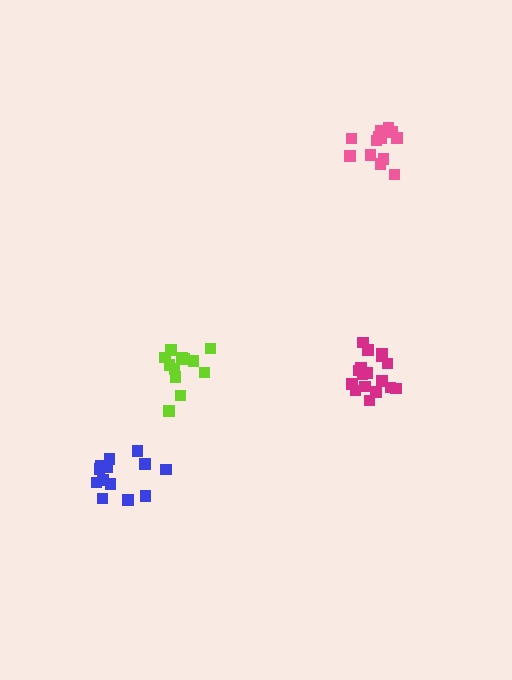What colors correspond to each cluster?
The clusters are colored: lime, blue, pink, magenta.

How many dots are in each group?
Group 1: 12 dots, Group 2: 13 dots, Group 3: 13 dots, Group 4: 17 dots (55 total).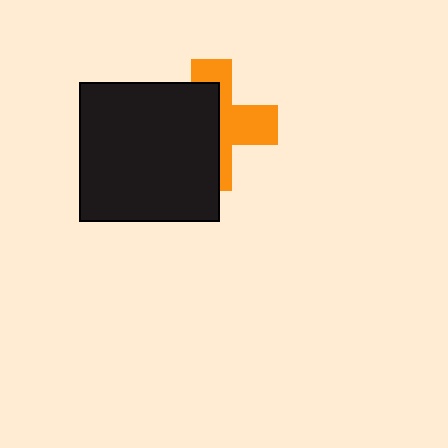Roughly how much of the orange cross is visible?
About half of it is visible (roughly 45%).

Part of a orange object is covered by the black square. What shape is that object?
It is a cross.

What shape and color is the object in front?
The object in front is a black square.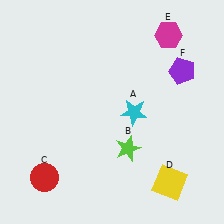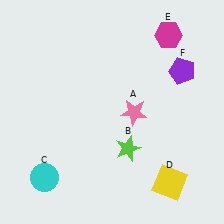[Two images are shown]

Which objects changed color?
A changed from cyan to pink. C changed from red to cyan.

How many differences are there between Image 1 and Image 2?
There are 2 differences between the two images.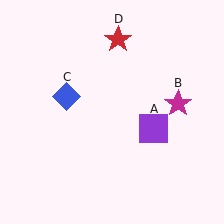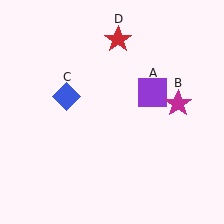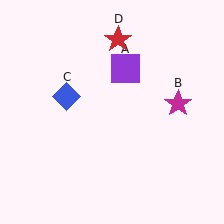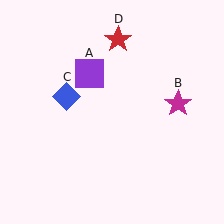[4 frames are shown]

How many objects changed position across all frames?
1 object changed position: purple square (object A).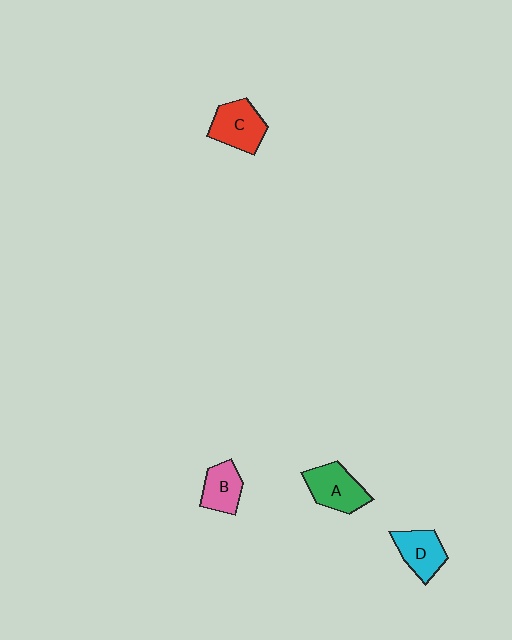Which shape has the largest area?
Shape A (green).